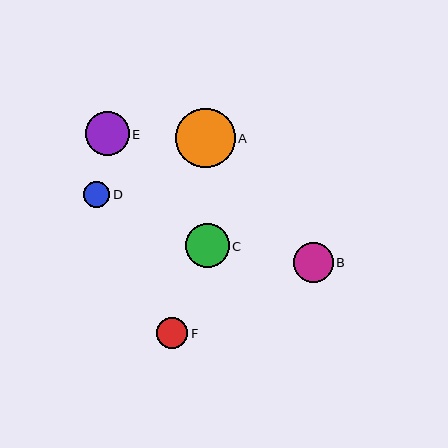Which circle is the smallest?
Circle D is the smallest with a size of approximately 26 pixels.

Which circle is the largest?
Circle A is the largest with a size of approximately 60 pixels.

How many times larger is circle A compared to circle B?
Circle A is approximately 1.5 times the size of circle B.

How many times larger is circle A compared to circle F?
Circle A is approximately 1.9 times the size of circle F.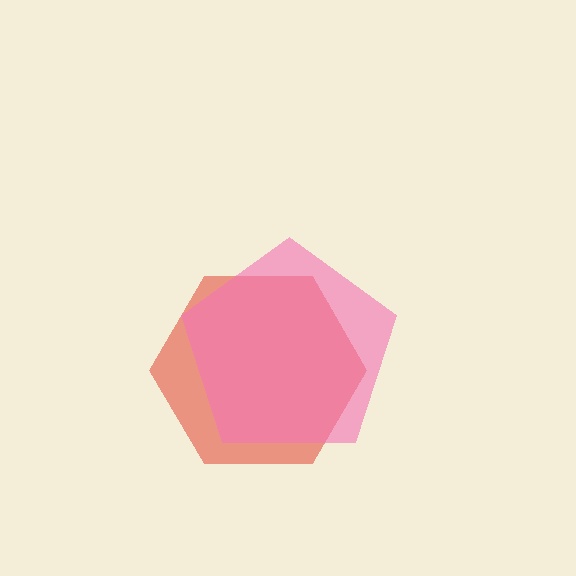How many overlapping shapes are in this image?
There are 2 overlapping shapes in the image.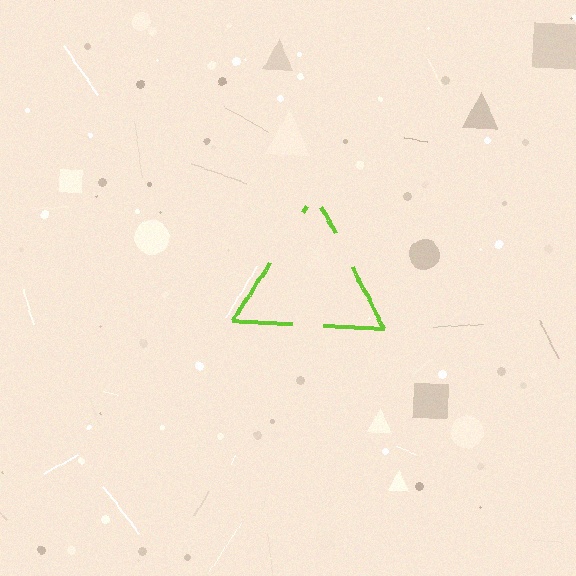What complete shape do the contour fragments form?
The contour fragments form a triangle.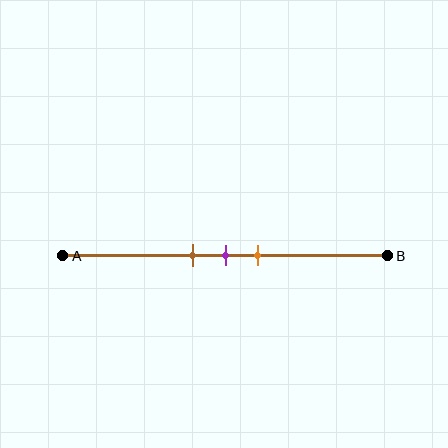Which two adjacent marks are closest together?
The brown and purple marks are the closest adjacent pair.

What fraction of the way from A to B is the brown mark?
The brown mark is approximately 40% (0.4) of the way from A to B.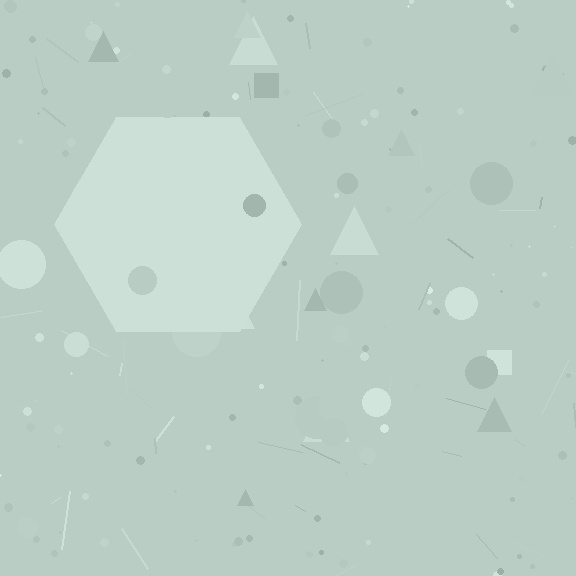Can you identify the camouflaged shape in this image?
The camouflaged shape is a hexagon.